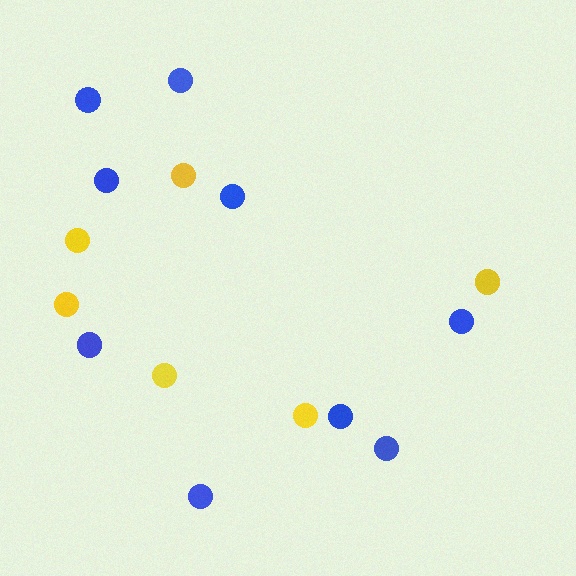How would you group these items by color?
There are 2 groups: one group of yellow circles (6) and one group of blue circles (9).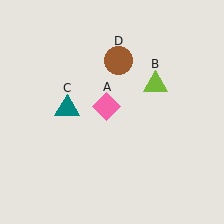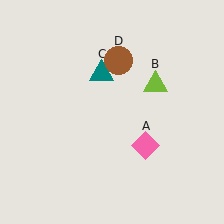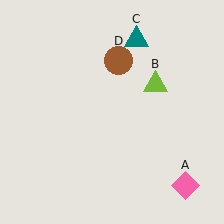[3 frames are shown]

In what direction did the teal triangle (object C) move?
The teal triangle (object C) moved up and to the right.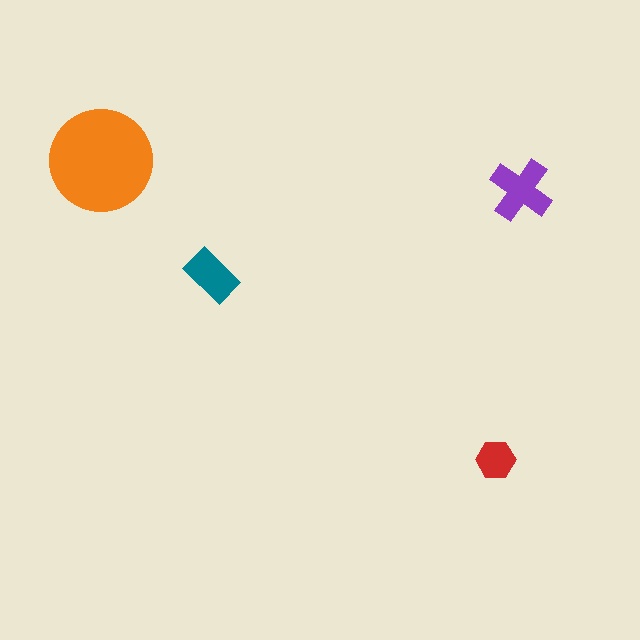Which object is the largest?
The orange circle.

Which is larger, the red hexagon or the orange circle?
The orange circle.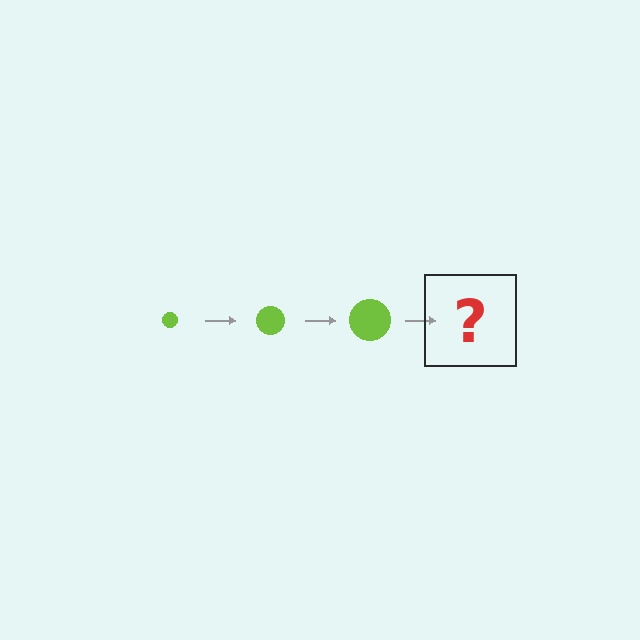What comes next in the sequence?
The next element should be a lime circle, larger than the previous one.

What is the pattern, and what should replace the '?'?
The pattern is that the circle gets progressively larger each step. The '?' should be a lime circle, larger than the previous one.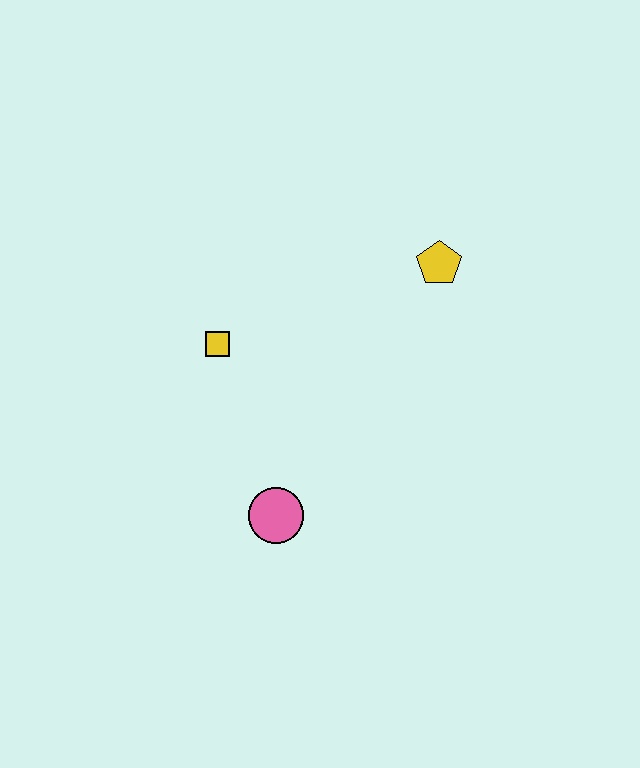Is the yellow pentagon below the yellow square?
No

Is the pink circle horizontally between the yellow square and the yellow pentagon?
Yes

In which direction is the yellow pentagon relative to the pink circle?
The yellow pentagon is above the pink circle.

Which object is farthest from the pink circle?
The yellow pentagon is farthest from the pink circle.